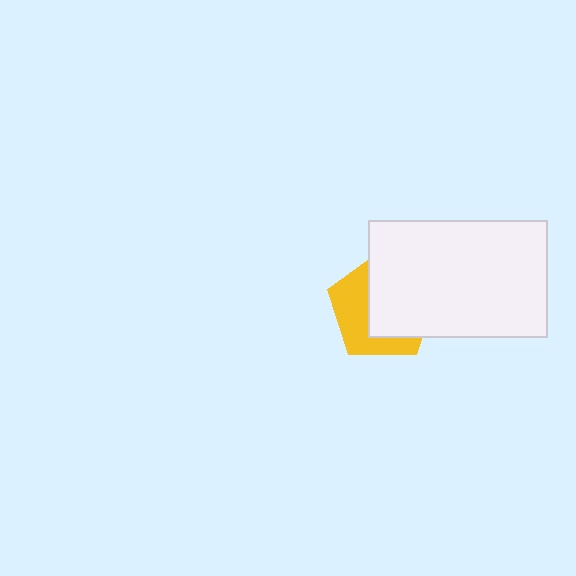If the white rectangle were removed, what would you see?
You would see the complete yellow pentagon.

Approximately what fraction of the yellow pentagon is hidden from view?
Roughly 57% of the yellow pentagon is hidden behind the white rectangle.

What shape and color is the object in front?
The object in front is a white rectangle.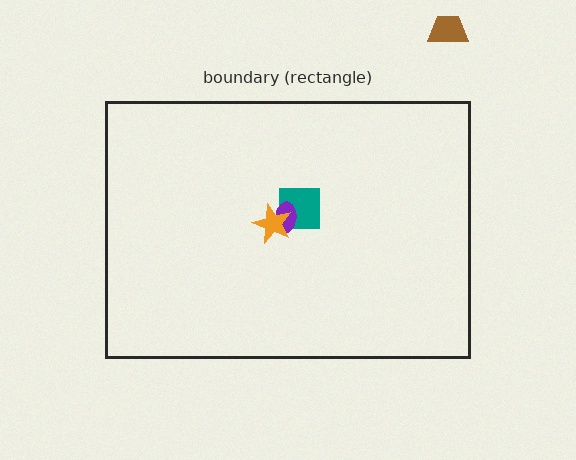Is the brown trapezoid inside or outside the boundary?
Outside.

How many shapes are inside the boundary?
3 inside, 1 outside.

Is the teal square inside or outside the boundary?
Inside.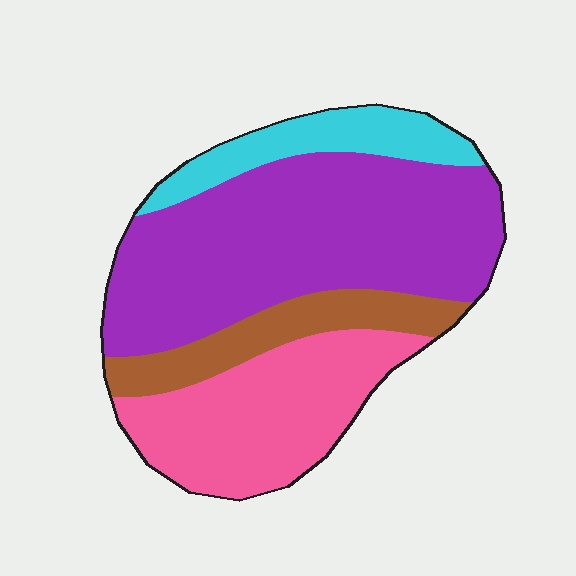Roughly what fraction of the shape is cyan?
Cyan takes up about one eighth (1/8) of the shape.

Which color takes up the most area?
Purple, at roughly 50%.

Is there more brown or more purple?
Purple.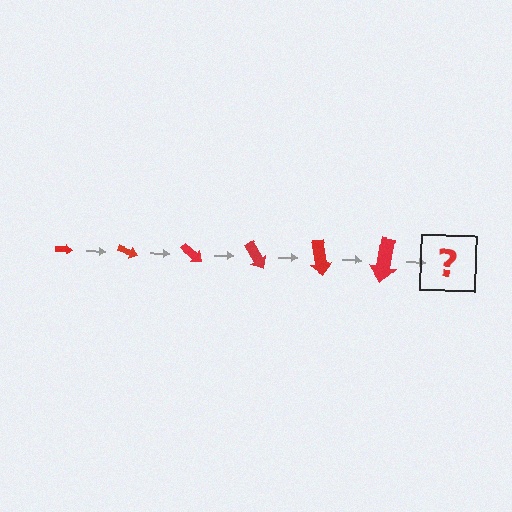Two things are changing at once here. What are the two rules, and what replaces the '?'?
The two rules are that the arrow grows larger each step and it rotates 20 degrees each step. The '?' should be an arrow, larger than the previous one and rotated 120 degrees from the start.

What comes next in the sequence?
The next element should be an arrow, larger than the previous one and rotated 120 degrees from the start.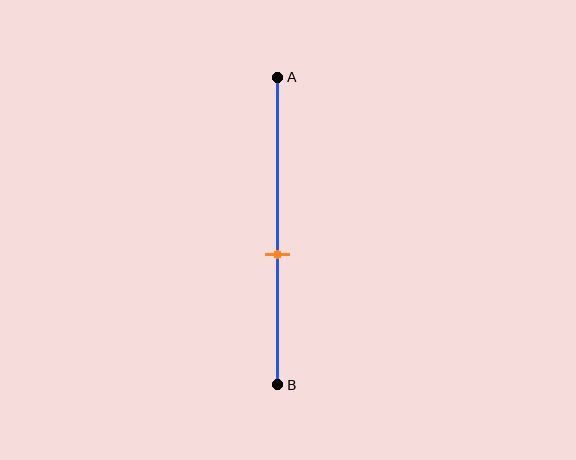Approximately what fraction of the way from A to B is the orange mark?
The orange mark is approximately 55% of the way from A to B.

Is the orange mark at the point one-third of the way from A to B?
No, the mark is at about 55% from A, not at the 33% one-third point.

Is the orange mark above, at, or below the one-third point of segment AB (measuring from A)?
The orange mark is below the one-third point of segment AB.